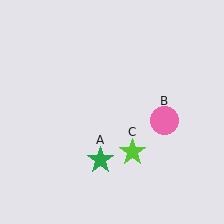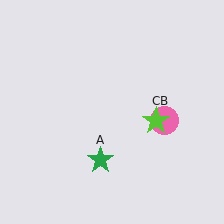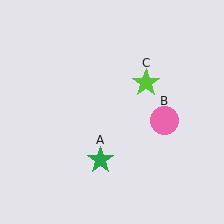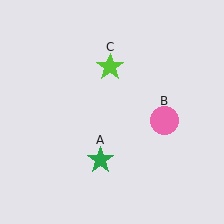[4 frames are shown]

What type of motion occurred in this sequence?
The lime star (object C) rotated counterclockwise around the center of the scene.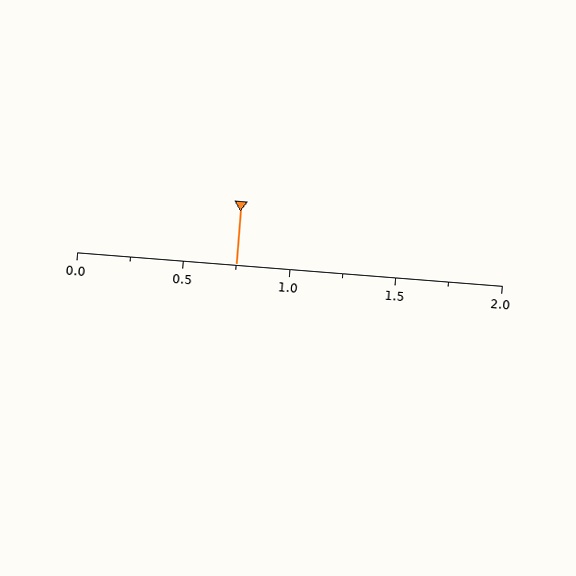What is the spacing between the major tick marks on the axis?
The major ticks are spaced 0.5 apart.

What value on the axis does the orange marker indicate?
The marker indicates approximately 0.75.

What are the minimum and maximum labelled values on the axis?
The axis runs from 0.0 to 2.0.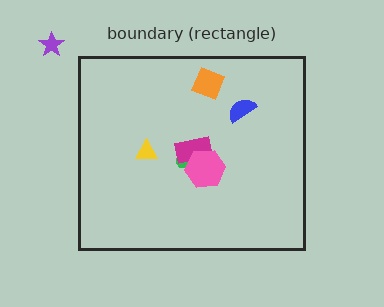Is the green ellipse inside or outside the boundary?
Inside.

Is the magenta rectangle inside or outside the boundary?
Inside.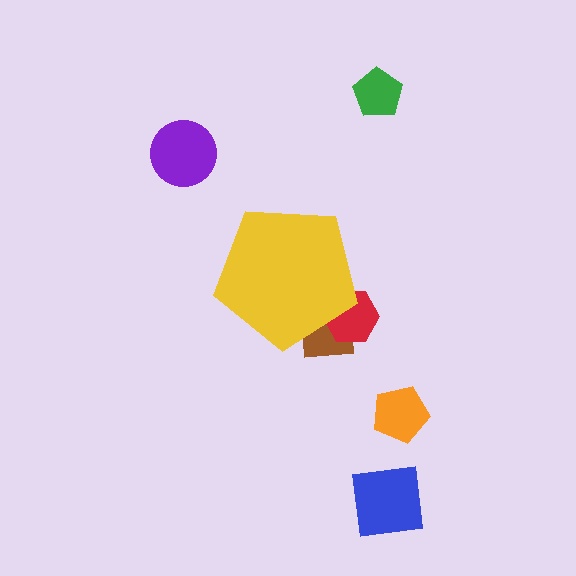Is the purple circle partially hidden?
No, the purple circle is fully visible.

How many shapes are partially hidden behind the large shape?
2 shapes are partially hidden.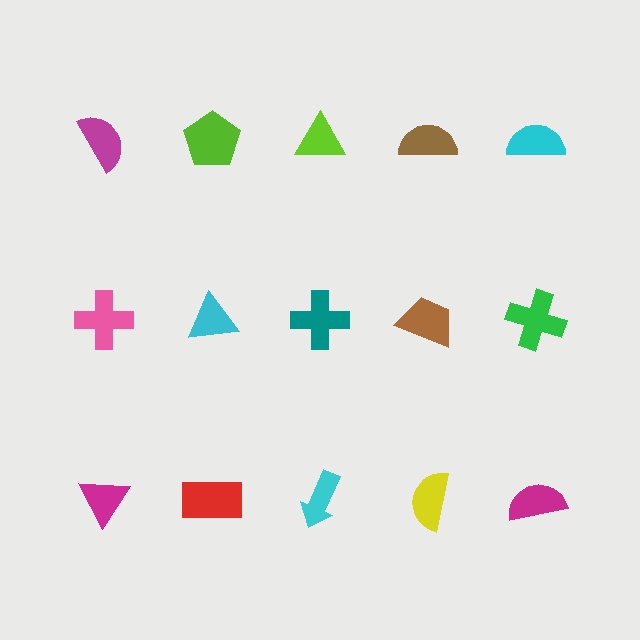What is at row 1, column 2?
A lime pentagon.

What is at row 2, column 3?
A teal cross.